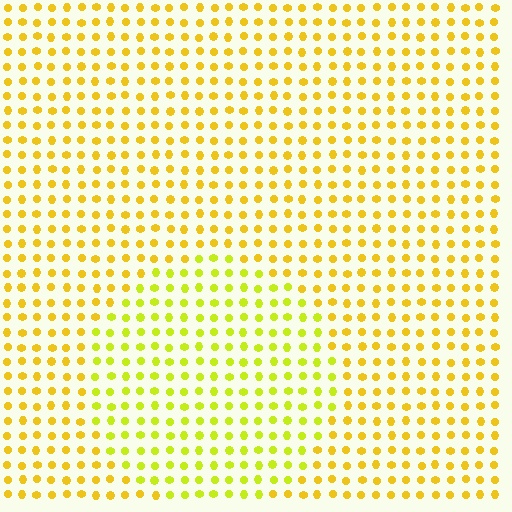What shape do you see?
I see a circle.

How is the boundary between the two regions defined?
The boundary is defined purely by a slight shift in hue (about 24 degrees). Spacing, size, and orientation are identical on both sides.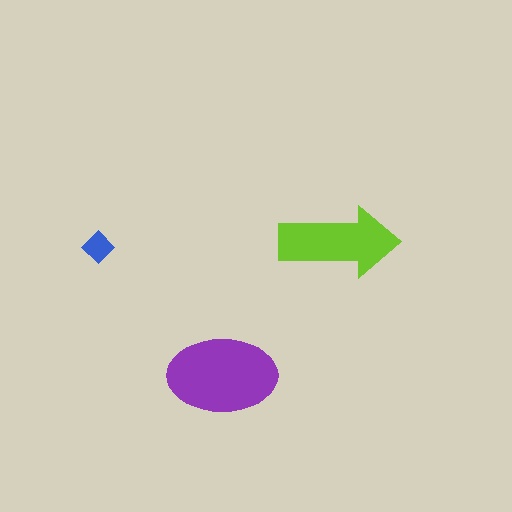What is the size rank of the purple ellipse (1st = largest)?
1st.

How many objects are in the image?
There are 3 objects in the image.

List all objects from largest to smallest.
The purple ellipse, the lime arrow, the blue diamond.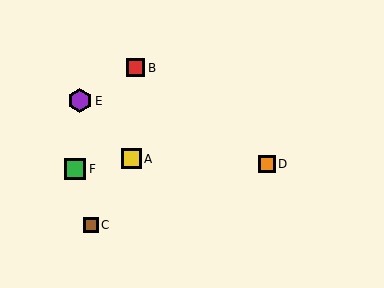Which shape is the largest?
The purple hexagon (labeled E) is the largest.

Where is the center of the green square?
The center of the green square is at (75, 169).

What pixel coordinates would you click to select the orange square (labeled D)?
Click at (267, 164) to select the orange square D.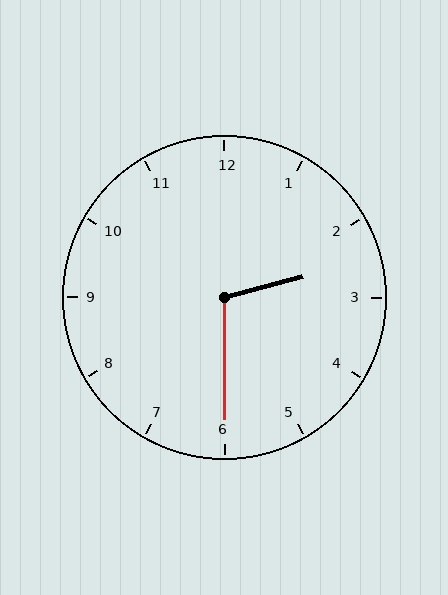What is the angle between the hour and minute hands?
Approximately 105 degrees.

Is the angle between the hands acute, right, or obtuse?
It is obtuse.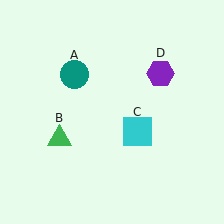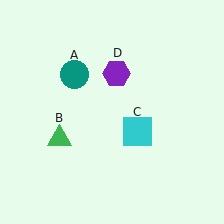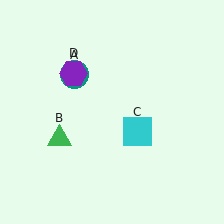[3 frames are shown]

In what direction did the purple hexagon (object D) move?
The purple hexagon (object D) moved left.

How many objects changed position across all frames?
1 object changed position: purple hexagon (object D).